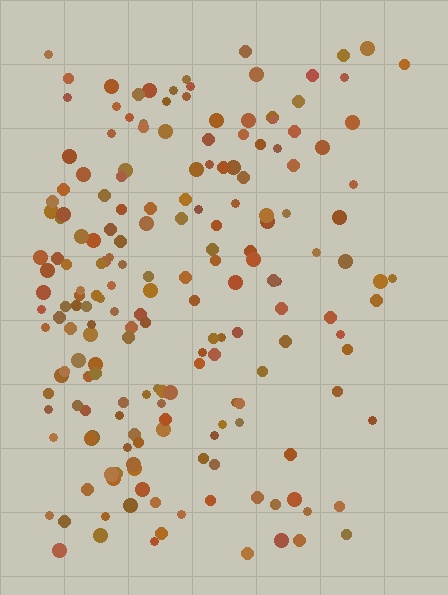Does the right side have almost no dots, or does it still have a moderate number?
Still a moderate number, just noticeably fewer than the left.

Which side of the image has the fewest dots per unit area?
The right.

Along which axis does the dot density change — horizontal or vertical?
Horizontal.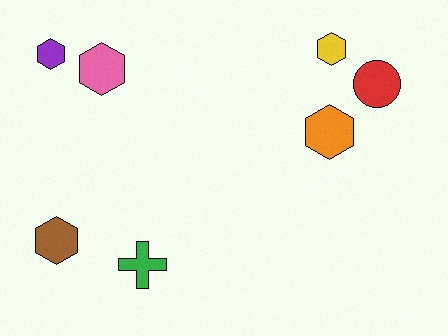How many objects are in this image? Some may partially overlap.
There are 7 objects.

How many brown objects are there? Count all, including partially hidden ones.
There is 1 brown object.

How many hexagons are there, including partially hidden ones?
There are 5 hexagons.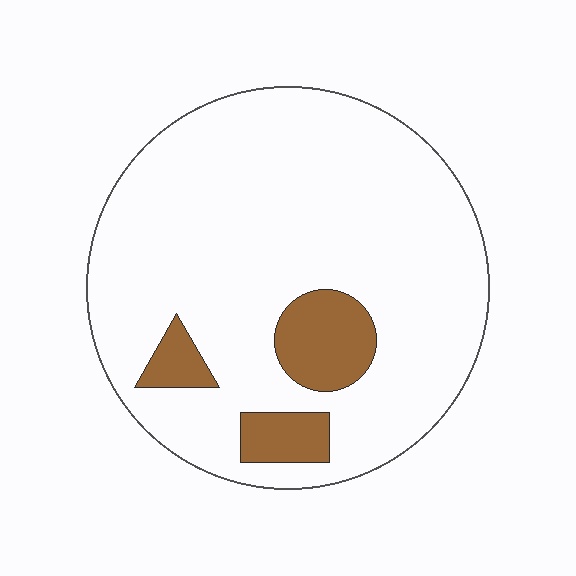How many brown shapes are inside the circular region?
3.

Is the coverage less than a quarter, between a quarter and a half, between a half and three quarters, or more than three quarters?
Less than a quarter.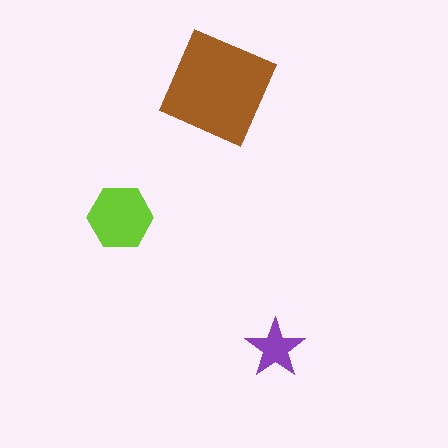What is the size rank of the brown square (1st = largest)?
1st.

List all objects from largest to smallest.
The brown square, the lime hexagon, the purple star.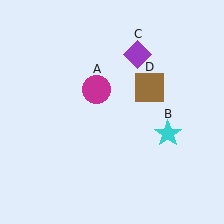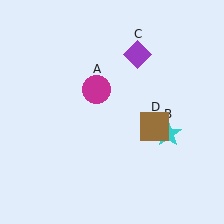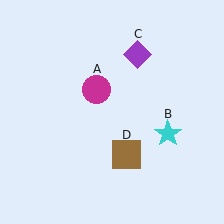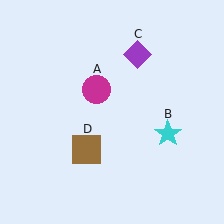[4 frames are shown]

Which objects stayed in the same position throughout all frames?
Magenta circle (object A) and cyan star (object B) and purple diamond (object C) remained stationary.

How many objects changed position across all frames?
1 object changed position: brown square (object D).